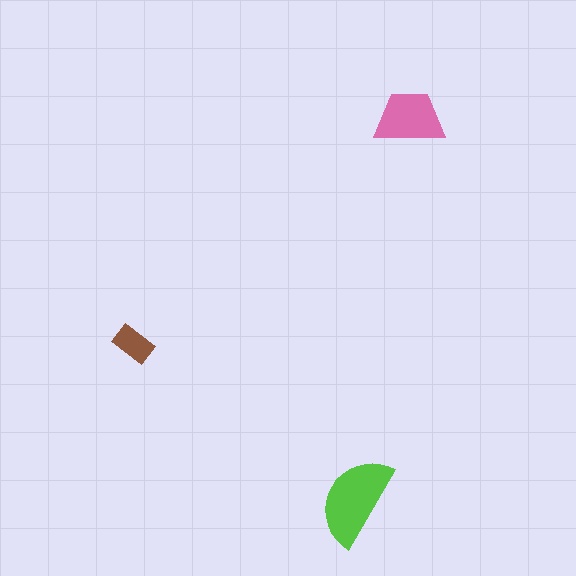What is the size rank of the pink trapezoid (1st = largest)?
2nd.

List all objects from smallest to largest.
The brown rectangle, the pink trapezoid, the lime semicircle.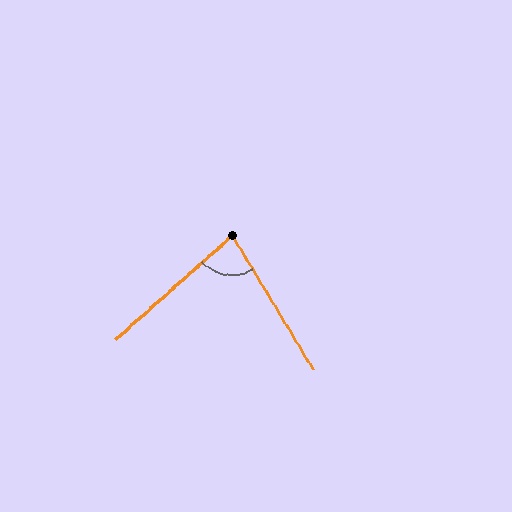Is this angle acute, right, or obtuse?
It is acute.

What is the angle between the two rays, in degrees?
Approximately 79 degrees.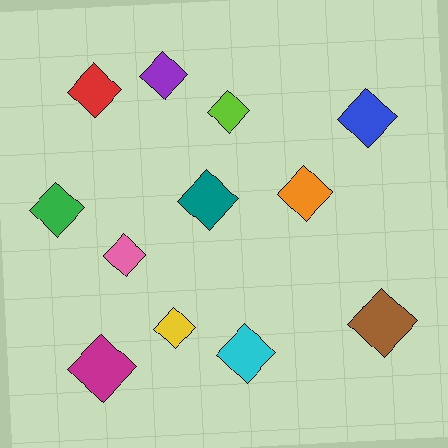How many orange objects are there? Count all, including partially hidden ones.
There is 1 orange object.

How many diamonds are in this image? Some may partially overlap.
There are 12 diamonds.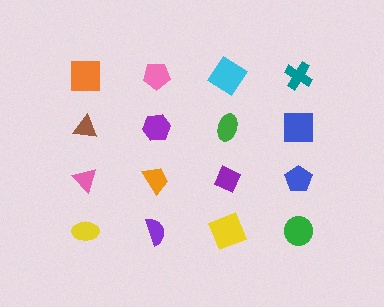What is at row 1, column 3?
A cyan diamond.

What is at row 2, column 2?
A purple hexagon.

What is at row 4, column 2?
A purple semicircle.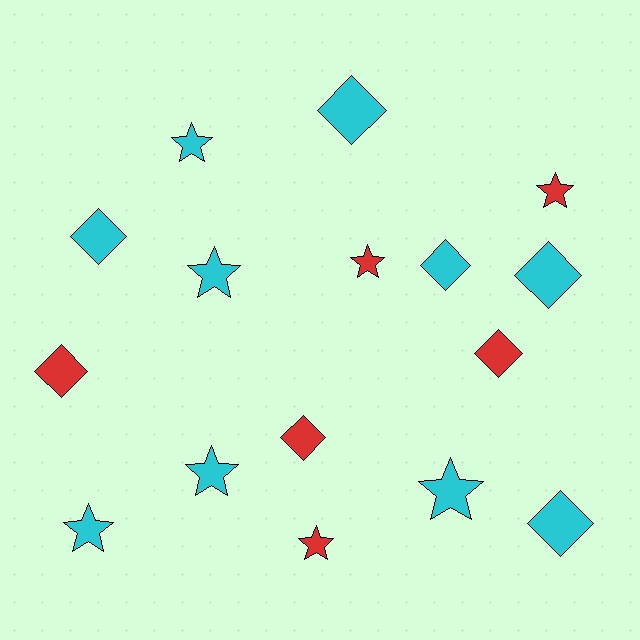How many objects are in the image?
There are 16 objects.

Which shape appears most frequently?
Diamond, with 8 objects.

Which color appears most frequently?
Cyan, with 10 objects.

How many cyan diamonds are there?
There are 5 cyan diamonds.